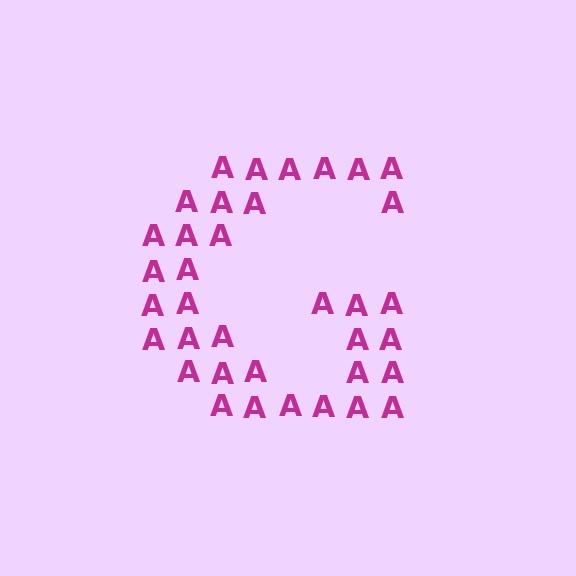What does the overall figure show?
The overall figure shows the letter G.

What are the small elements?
The small elements are letter A's.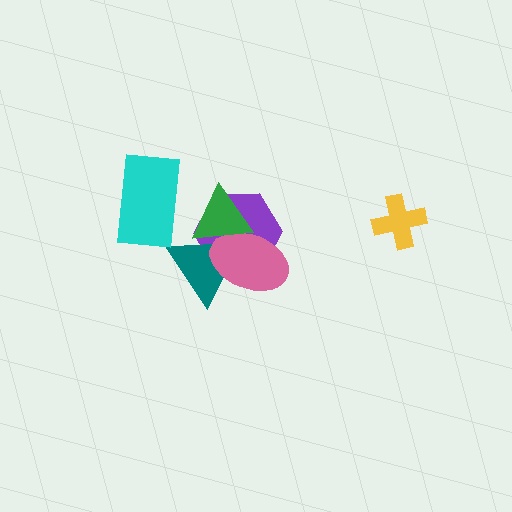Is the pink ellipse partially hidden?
Yes, it is partially covered by another shape.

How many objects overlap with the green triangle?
3 objects overlap with the green triangle.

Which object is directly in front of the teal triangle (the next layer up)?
The pink ellipse is directly in front of the teal triangle.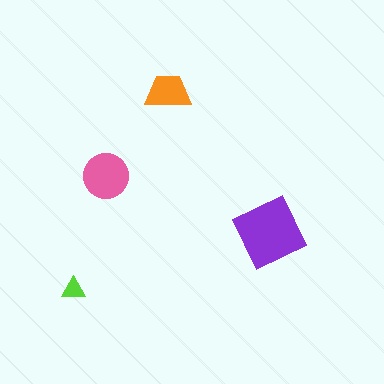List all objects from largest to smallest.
The purple diamond, the pink circle, the orange trapezoid, the lime triangle.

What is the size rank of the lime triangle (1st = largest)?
4th.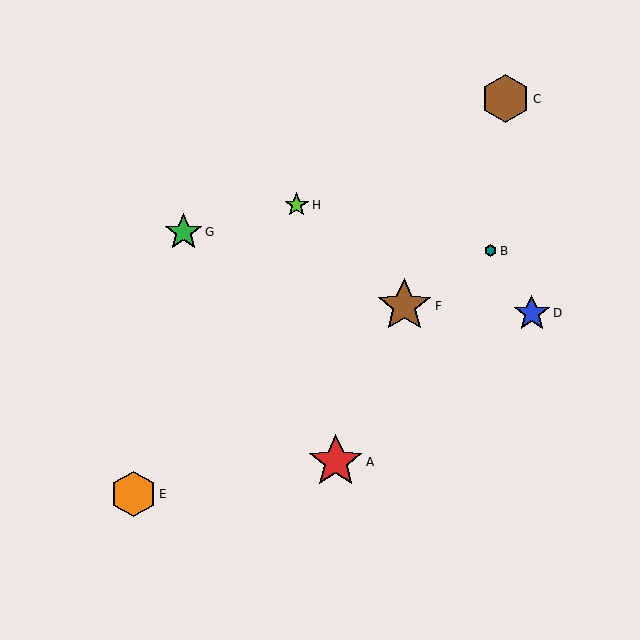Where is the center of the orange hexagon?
The center of the orange hexagon is at (134, 494).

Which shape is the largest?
The brown star (labeled F) is the largest.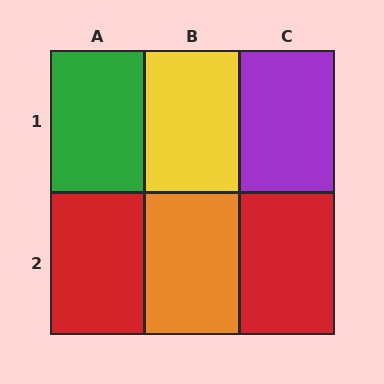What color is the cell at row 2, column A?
Red.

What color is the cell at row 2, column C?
Red.